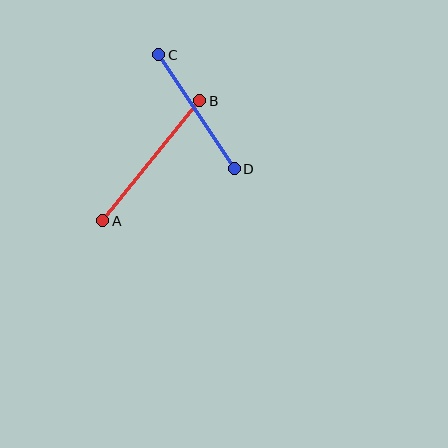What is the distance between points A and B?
The distance is approximately 154 pixels.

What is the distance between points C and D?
The distance is approximately 137 pixels.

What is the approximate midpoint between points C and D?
The midpoint is at approximately (196, 112) pixels.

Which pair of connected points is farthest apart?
Points A and B are farthest apart.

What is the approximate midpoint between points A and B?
The midpoint is at approximately (151, 161) pixels.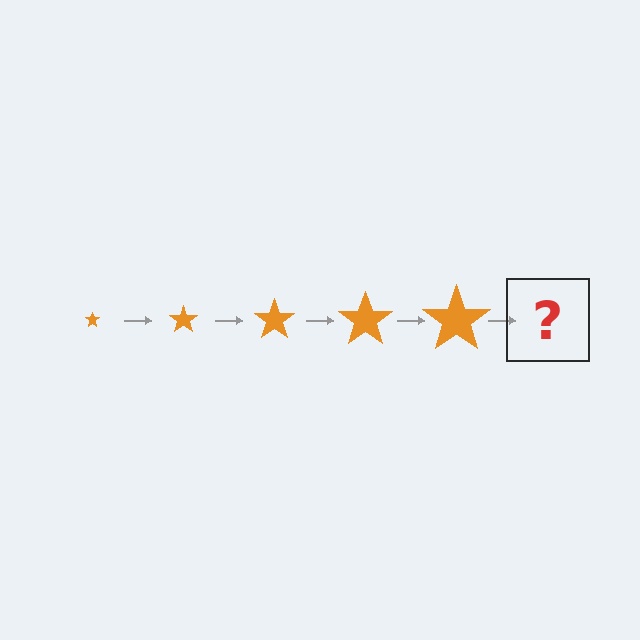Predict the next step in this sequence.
The next step is an orange star, larger than the previous one.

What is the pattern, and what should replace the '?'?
The pattern is that the star gets progressively larger each step. The '?' should be an orange star, larger than the previous one.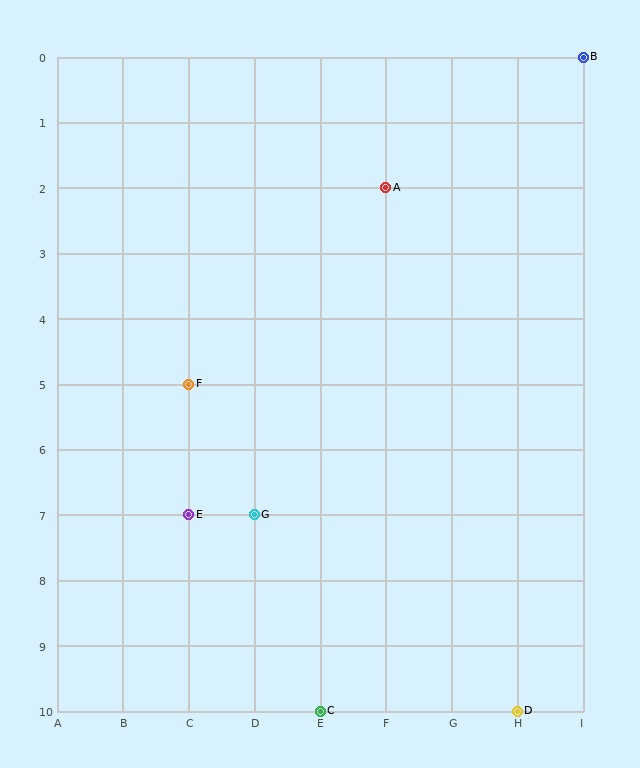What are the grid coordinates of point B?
Point B is at grid coordinates (I, 0).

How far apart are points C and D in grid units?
Points C and D are 3 columns apart.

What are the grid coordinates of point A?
Point A is at grid coordinates (F, 2).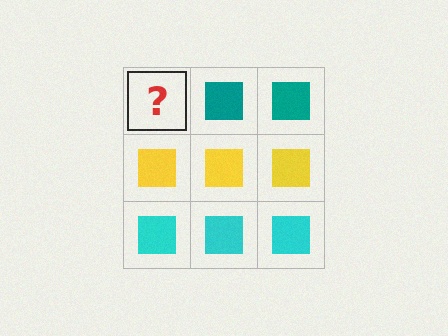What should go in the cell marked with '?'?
The missing cell should contain a teal square.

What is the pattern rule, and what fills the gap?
The rule is that each row has a consistent color. The gap should be filled with a teal square.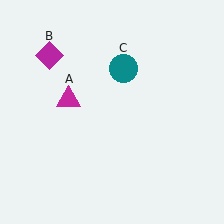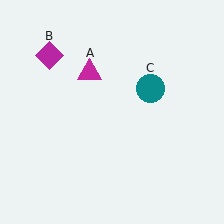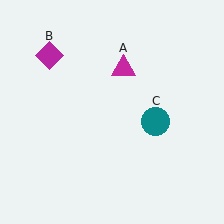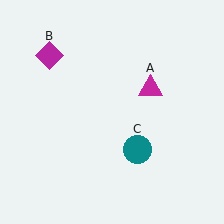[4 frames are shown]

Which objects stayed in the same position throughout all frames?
Magenta diamond (object B) remained stationary.